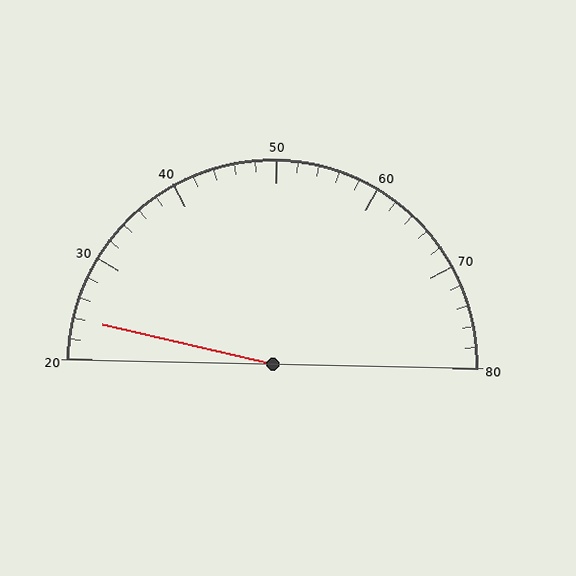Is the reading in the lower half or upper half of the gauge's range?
The reading is in the lower half of the range (20 to 80).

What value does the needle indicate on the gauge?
The needle indicates approximately 24.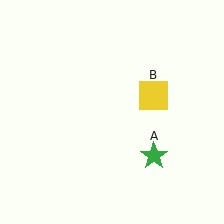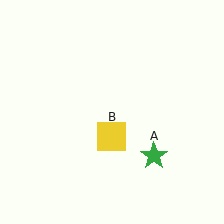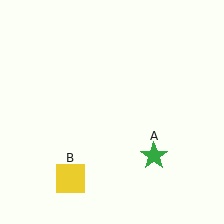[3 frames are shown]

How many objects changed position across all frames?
1 object changed position: yellow square (object B).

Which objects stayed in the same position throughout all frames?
Green star (object A) remained stationary.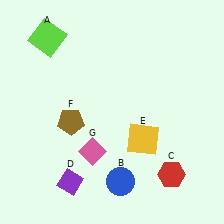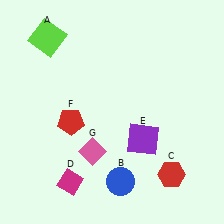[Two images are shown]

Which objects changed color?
D changed from purple to magenta. E changed from yellow to purple. F changed from brown to red.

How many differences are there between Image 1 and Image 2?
There are 3 differences between the two images.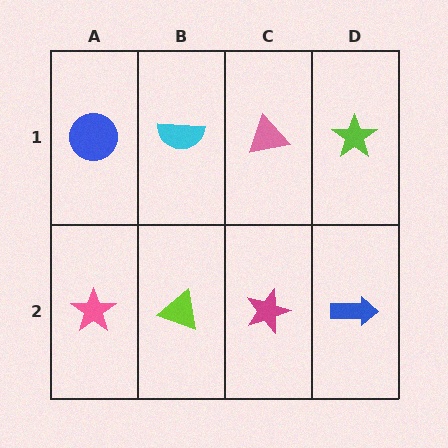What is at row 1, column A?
A blue circle.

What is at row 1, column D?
A lime star.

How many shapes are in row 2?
4 shapes.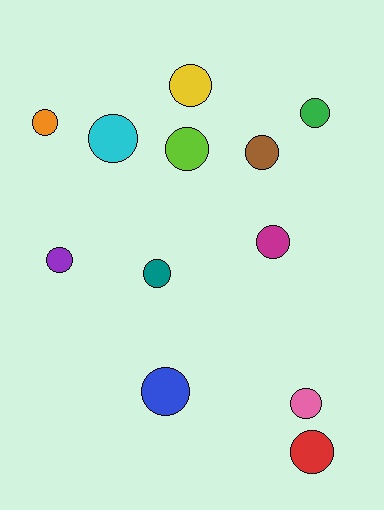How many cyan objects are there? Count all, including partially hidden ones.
There is 1 cyan object.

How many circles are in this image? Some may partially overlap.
There are 12 circles.